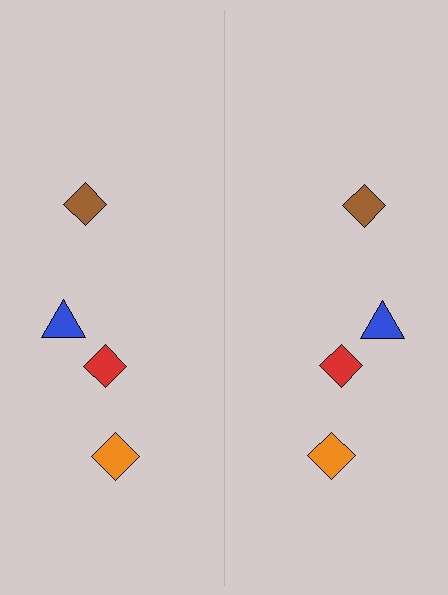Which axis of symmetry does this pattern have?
The pattern has a vertical axis of symmetry running through the center of the image.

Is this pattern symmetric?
Yes, this pattern has bilateral (reflection) symmetry.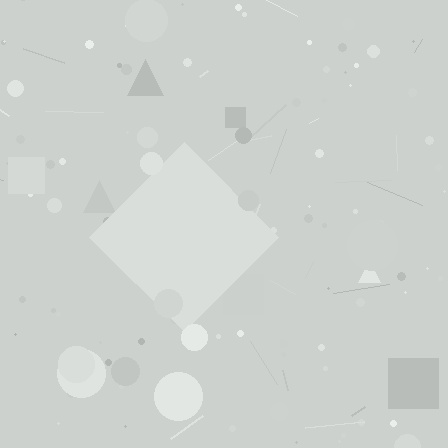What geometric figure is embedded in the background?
A diamond is embedded in the background.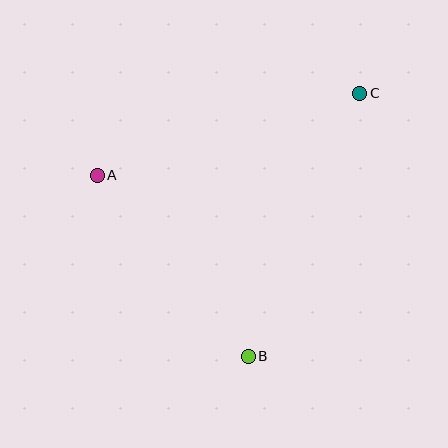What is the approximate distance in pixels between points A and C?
The distance between A and C is approximately 275 pixels.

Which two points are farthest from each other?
Points B and C are farthest from each other.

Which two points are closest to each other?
Points A and B are closest to each other.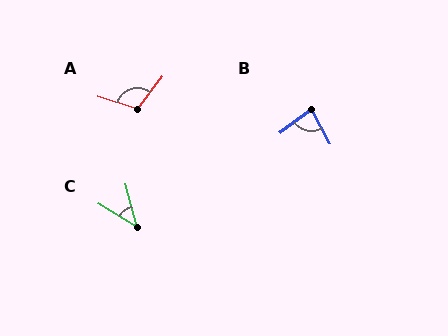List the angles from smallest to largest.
C (44°), B (81°), A (110°).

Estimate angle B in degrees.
Approximately 81 degrees.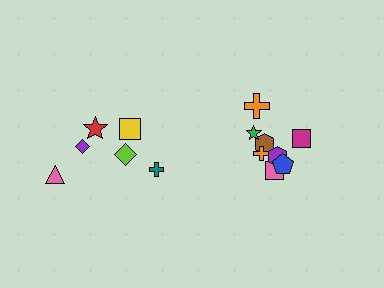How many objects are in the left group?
There are 6 objects.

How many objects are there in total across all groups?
There are 14 objects.